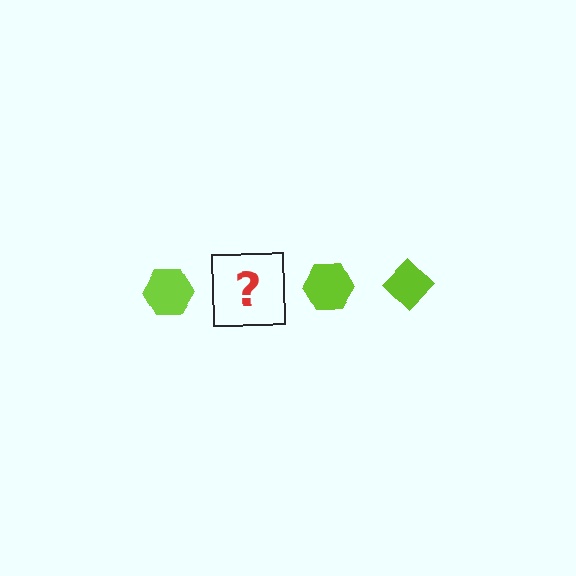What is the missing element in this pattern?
The missing element is a lime diamond.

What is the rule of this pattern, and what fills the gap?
The rule is that the pattern cycles through hexagon, diamond shapes in lime. The gap should be filled with a lime diamond.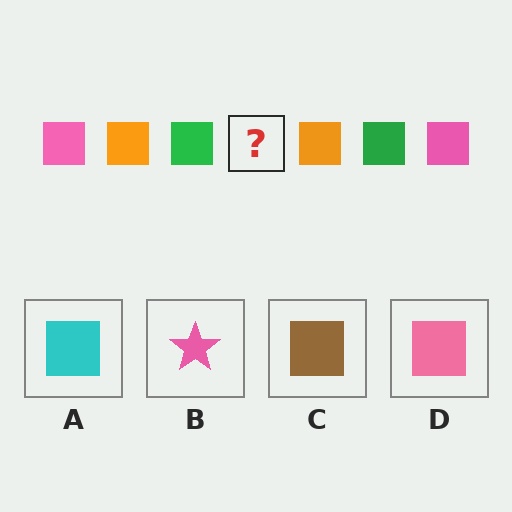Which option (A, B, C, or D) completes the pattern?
D.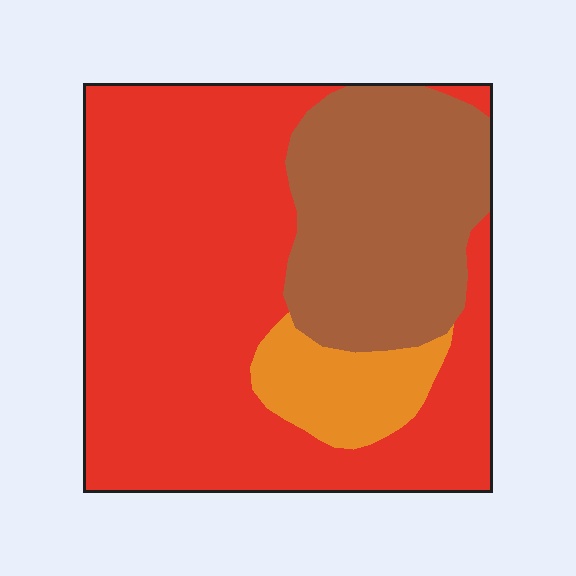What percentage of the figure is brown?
Brown takes up about one quarter (1/4) of the figure.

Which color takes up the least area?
Orange, at roughly 10%.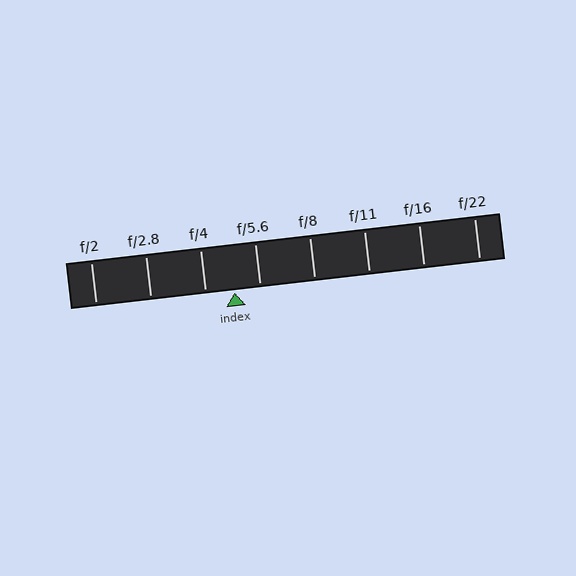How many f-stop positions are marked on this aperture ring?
There are 8 f-stop positions marked.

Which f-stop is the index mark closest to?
The index mark is closest to f/5.6.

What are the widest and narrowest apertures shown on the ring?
The widest aperture shown is f/2 and the narrowest is f/22.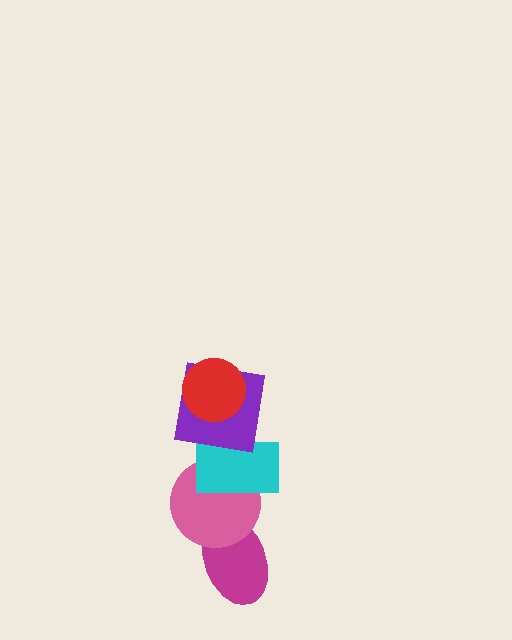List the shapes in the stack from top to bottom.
From top to bottom: the red circle, the purple square, the cyan rectangle, the pink circle, the magenta ellipse.